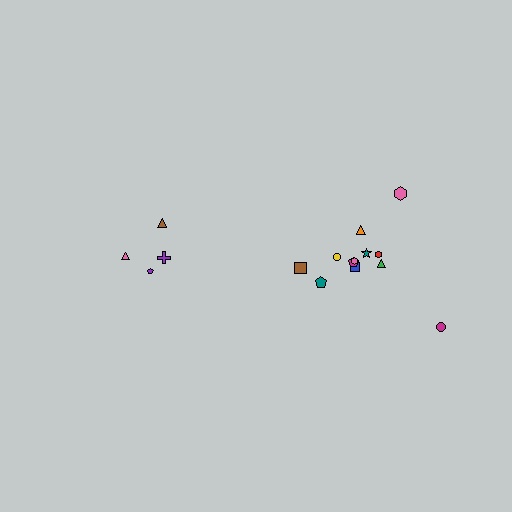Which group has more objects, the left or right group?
The right group.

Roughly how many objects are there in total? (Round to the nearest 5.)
Roughly 15 objects in total.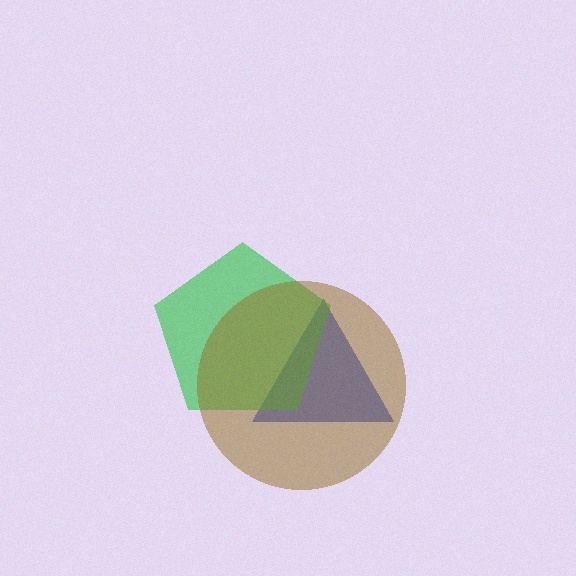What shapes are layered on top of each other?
The layered shapes are: a blue triangle, a green pentagon, a brown circle.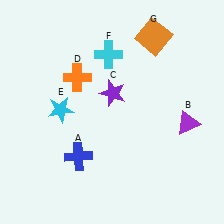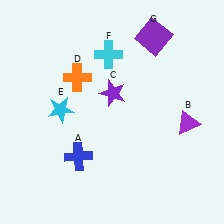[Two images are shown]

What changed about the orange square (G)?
In Image 1, G is orange. In Image 2, it changed to purple.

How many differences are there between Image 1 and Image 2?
There is 1 difference between the two images.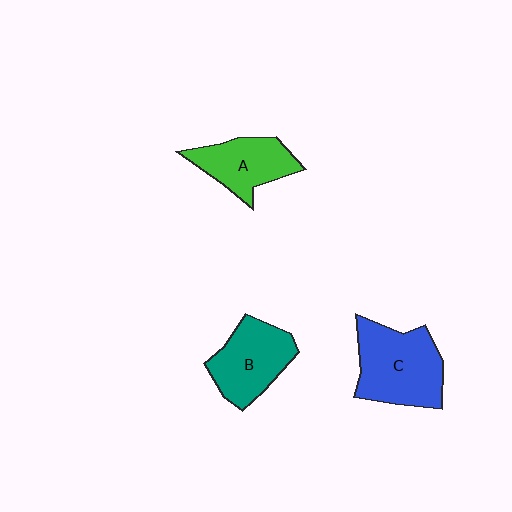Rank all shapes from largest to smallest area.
From largest to smallest: C (blue), B (teal), A (green).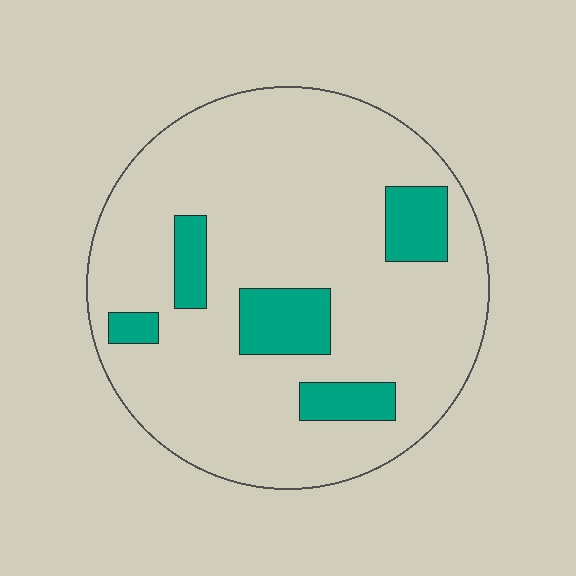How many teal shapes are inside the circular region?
5.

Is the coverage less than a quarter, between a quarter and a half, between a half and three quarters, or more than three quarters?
Less than a quarter.